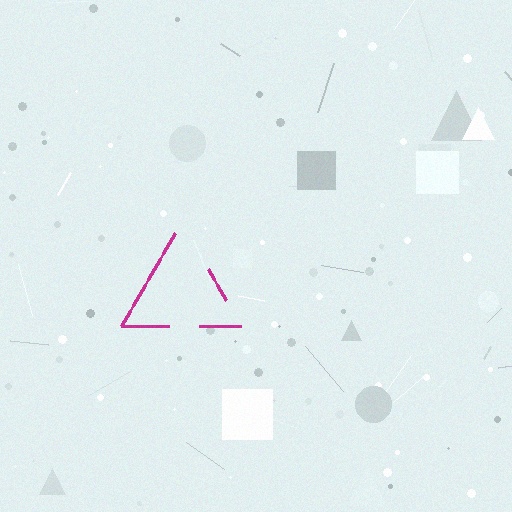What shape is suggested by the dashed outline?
The dashed outline suggests a triangle.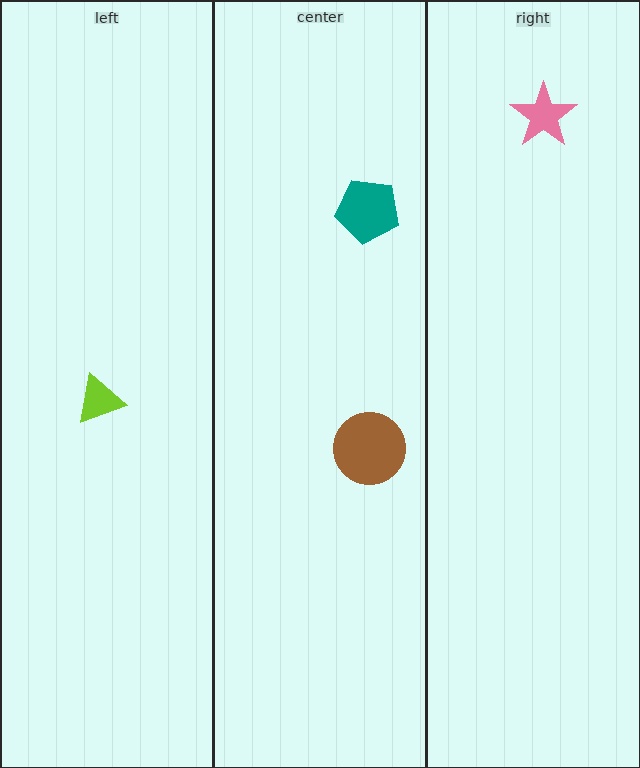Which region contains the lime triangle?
The left region.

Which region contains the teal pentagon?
The center region.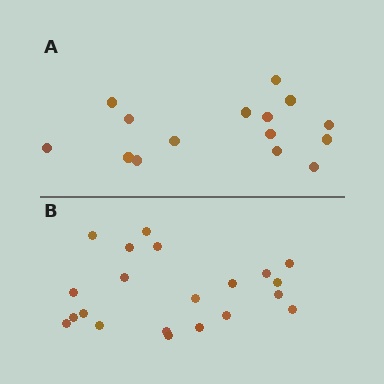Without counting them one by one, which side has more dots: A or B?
Region B (the bottom region) has more dots.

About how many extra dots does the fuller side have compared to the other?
Region B has about 6 more dots than region A.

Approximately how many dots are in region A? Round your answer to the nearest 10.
About 20 dots. (The exact count is 15, which rounds to 20.)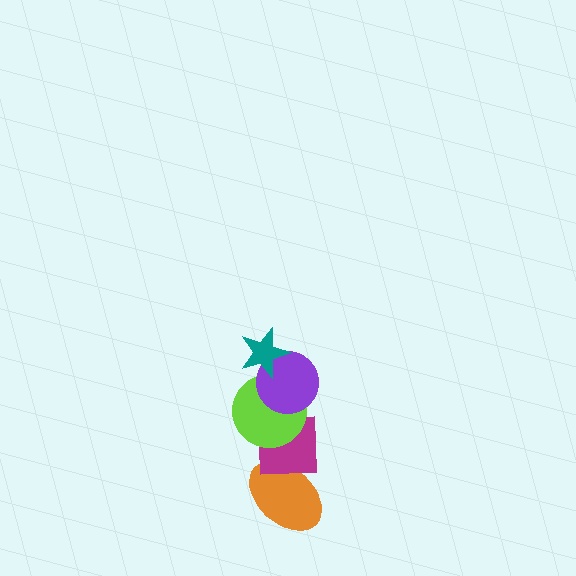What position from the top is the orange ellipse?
The orange ellipse is 5th from the top.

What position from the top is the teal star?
The teal star is 1st from the top.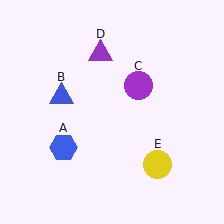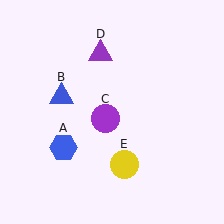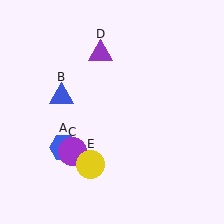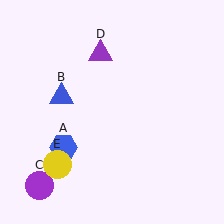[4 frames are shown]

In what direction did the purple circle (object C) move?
The purple circle (object C) moved down and to the left.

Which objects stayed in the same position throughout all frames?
Blue hexagon (object A) and blue triangle (object B) and purple triangle (object D) remained stationary.